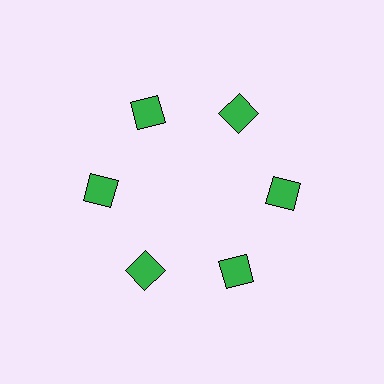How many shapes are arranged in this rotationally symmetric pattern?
There are 6 shapes, arranged in 6 groups of 1.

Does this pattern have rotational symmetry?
Yes, this pattern has 6-fold rotational symmetry. It looks the same after rotating 60 degrees around the center.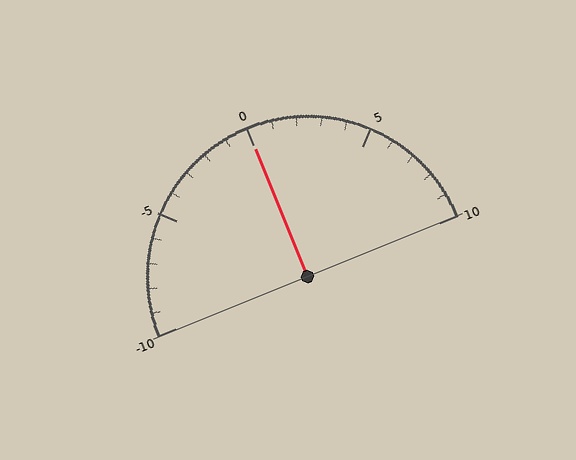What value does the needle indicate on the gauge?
The needle indicates approximately 0.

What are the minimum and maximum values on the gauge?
The gauge ranges from -10 to 10.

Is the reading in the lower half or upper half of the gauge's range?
The reading is in the upper half of the range (-10 to 10).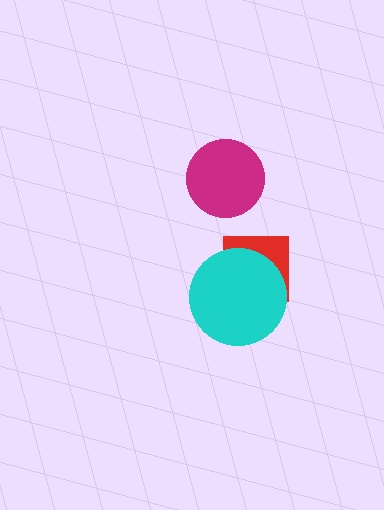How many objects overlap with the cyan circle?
1 object overlaps with the cyan circle.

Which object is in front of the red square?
The cyan circle is in front of the red square.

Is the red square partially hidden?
Yes, it is partially covered by another shape.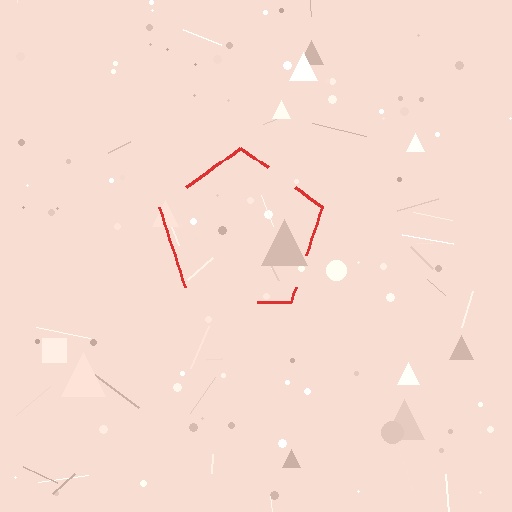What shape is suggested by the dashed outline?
The dashed outline suggests a pentagon.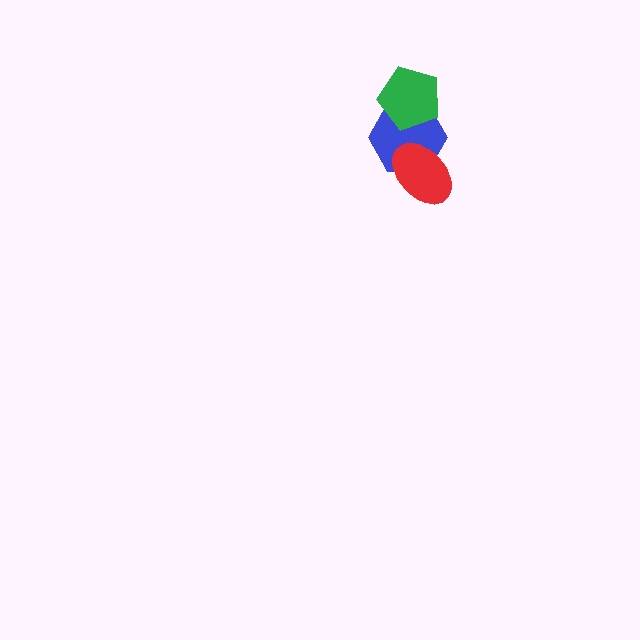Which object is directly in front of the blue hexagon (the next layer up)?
The green pentagon is directly in front of the blue hexagon.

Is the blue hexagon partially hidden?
Yes, it is partially covered by another shape.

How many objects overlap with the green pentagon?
1 object overlaps with the green pentagon.